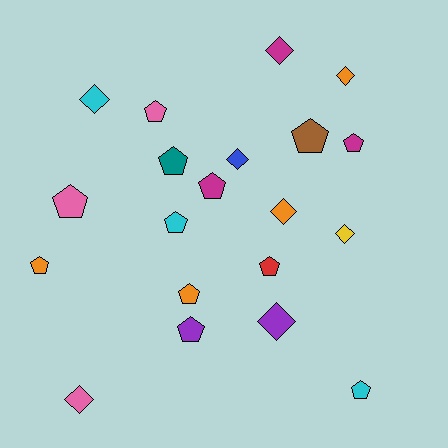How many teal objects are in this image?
There is 1 teal object.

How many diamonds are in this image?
There are 8 diamonds.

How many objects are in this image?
There are 20 objects.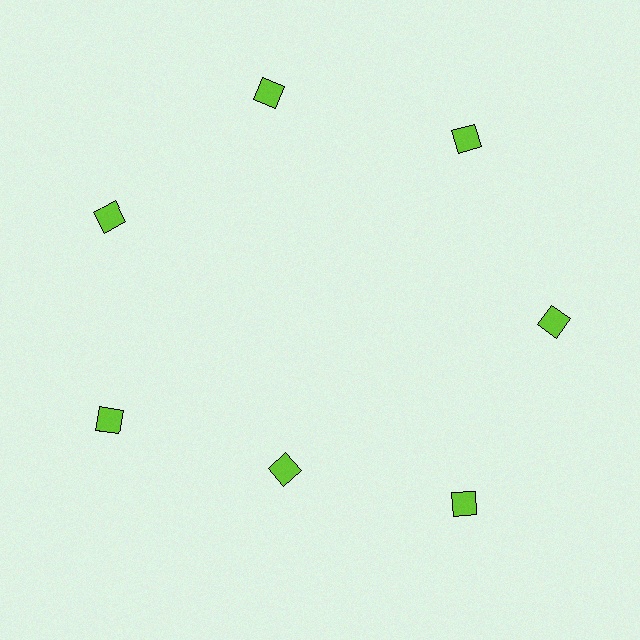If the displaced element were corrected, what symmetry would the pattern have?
It would have 7-fold rotational symmetry — the pattern would map onto itself every 51 degrees.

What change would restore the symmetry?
The symmetry would be restored by moving it outward, back onto the ring so that all 7 diamonds sit at equal angles and equal distance from the center.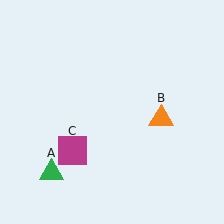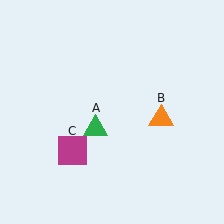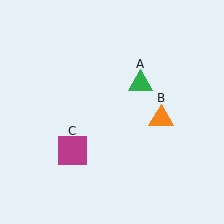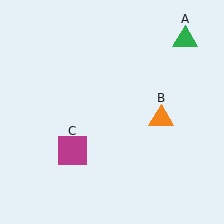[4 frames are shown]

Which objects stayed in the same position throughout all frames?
Orange triangle (object B) and magenta square (object C) remained stationary.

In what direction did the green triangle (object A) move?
The green triangle (object A) moved up and to the right.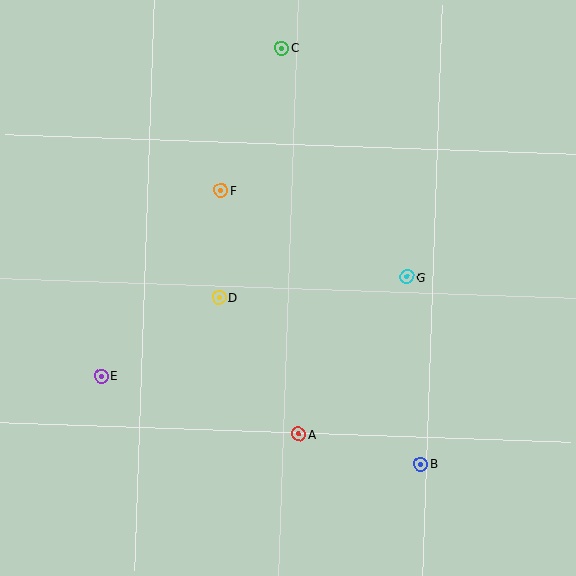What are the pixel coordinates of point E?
Point E is at (101, 376).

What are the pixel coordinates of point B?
Point B is at (421, 464).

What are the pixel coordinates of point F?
Point F is at (221, 190).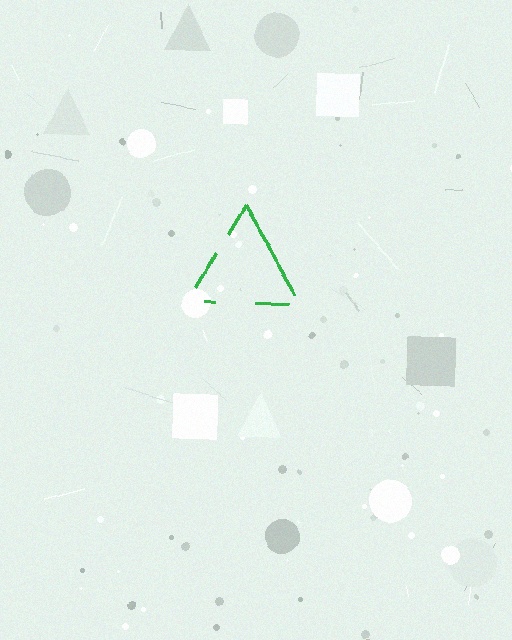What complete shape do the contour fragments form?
The contour fragments form a triangle.